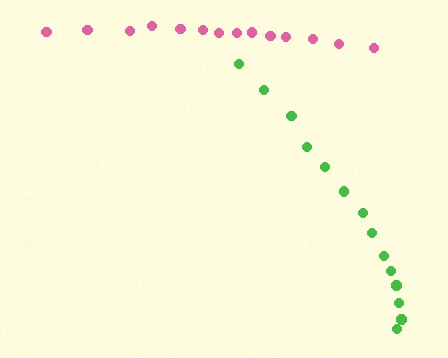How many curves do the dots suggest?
There are 2 distinct paths.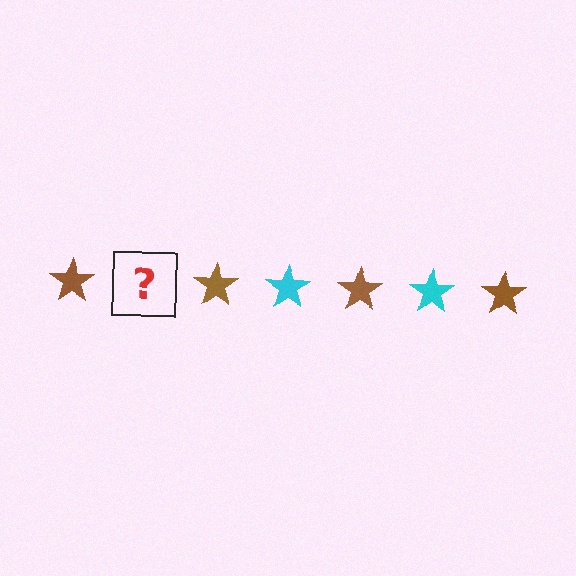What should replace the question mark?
The question mark should be replaced with a cyan star.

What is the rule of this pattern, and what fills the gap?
The rule is that the pattern cycles through brown, cyan stars. The gap should be filled with a cyan star.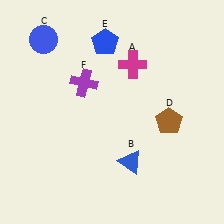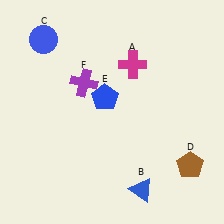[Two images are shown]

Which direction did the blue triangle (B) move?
The blue triangle (B) moved down.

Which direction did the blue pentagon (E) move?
The blue pentagon (E) moved down.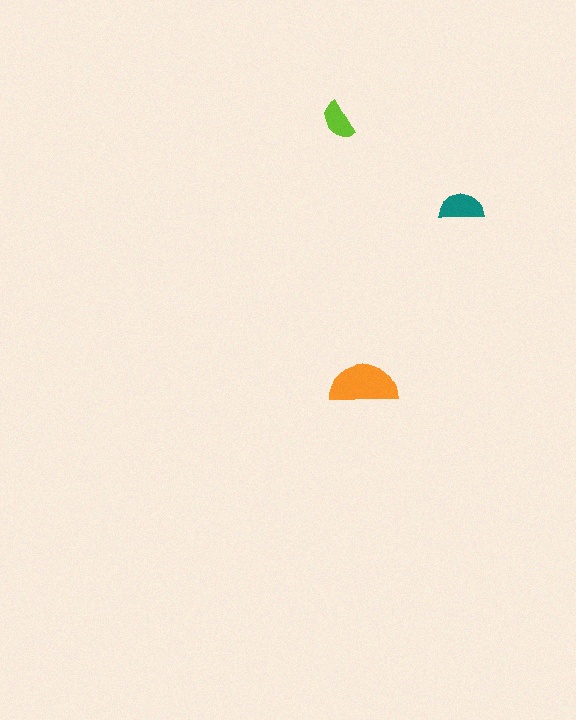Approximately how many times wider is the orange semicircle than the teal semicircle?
About 1.5 times wider.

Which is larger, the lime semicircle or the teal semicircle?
The teal one.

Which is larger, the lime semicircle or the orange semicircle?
The orange one.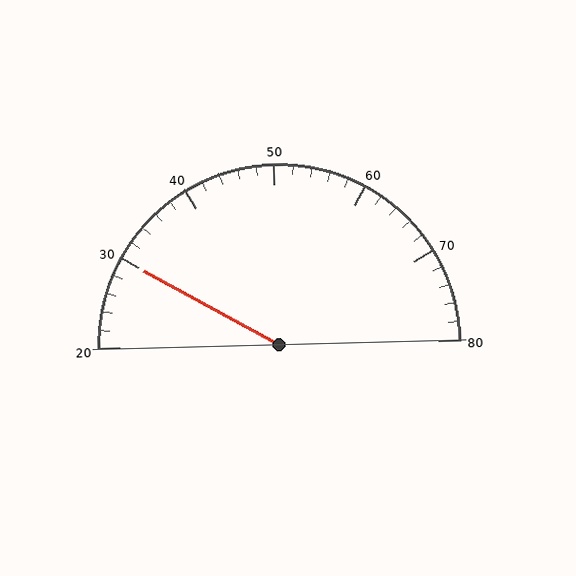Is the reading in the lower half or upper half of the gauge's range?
The reading is in the lower half of the range (20 to 80).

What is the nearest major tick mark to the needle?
The nearest major tick mark is 30.